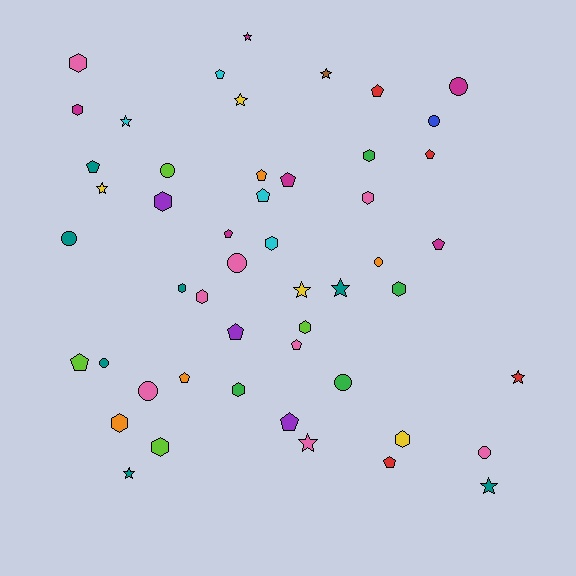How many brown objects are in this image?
There is 1 brown object.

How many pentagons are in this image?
There are 15 pentagons.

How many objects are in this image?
There are 50 objects.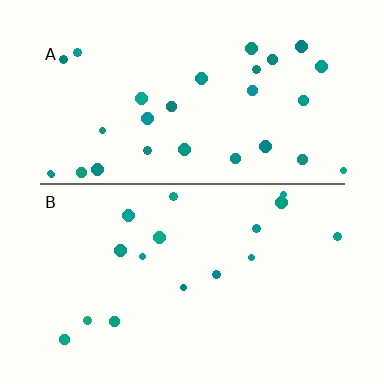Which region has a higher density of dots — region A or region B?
A (the top).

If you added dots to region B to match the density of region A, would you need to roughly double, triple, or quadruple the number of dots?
Approximately double.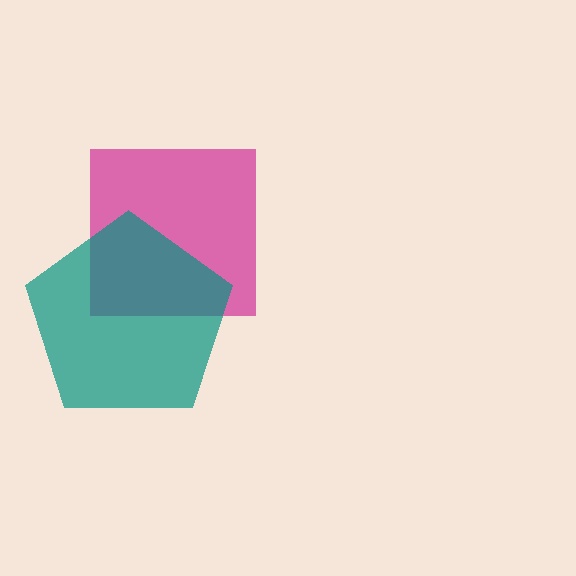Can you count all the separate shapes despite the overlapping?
Yes, there are 2 separate shapes.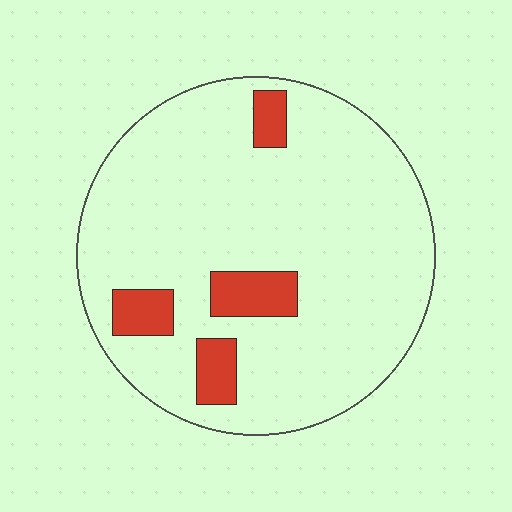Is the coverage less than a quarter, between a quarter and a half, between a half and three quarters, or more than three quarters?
Less than a quarter.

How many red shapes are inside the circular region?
4.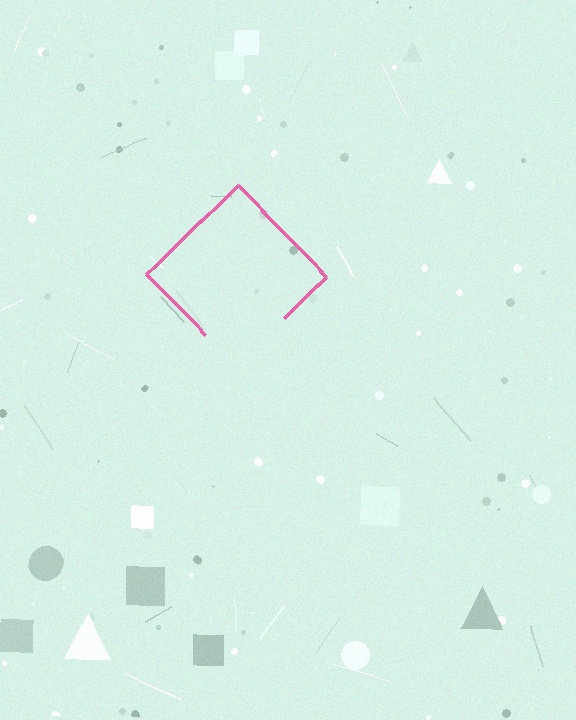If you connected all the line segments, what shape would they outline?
They would outline a diamond.